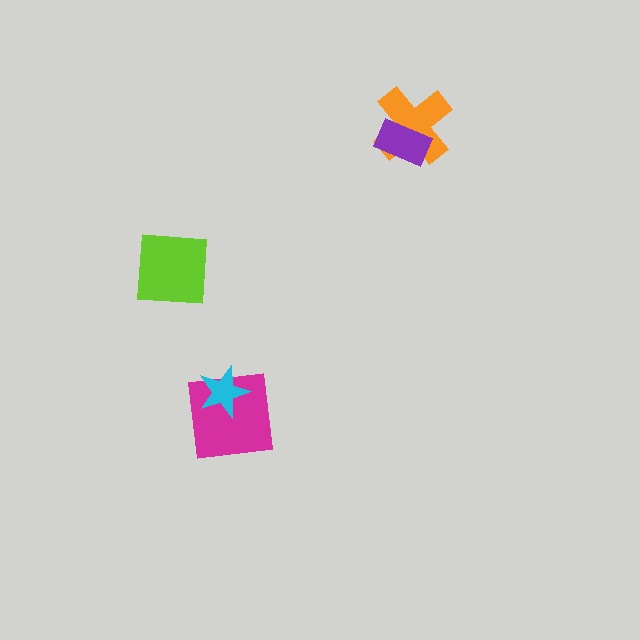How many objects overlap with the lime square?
0 objects overlap with the lime square.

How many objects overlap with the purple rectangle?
1 object overlaps with the purple rectangle.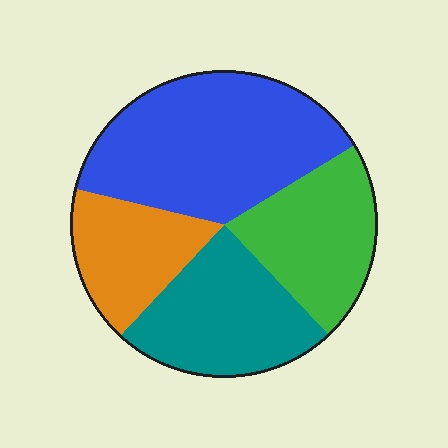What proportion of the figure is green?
Green covers 22% of the figure.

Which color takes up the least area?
Orange, at roughly 15%.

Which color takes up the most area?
Blue, at roughly 40%.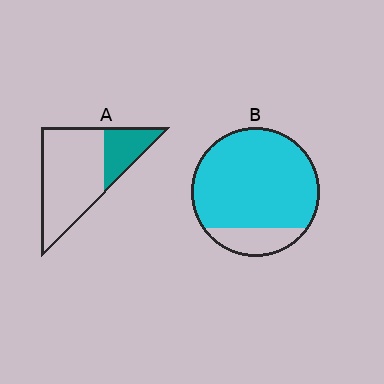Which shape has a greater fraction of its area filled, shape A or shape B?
Shape B.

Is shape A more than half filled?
No.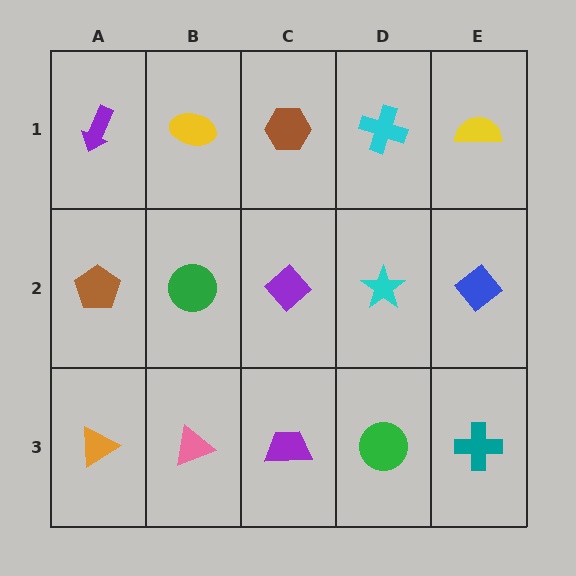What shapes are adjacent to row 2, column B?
A yellow ellipse (row 1, column B), a pink triangle (row 3, column B), a brown pentagon (row 2, column A), a purple diamond (row 2, column C).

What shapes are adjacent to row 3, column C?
A purple diamond (row 2, column C), a pink triangle (row 3, column B), a green circle (row 3, column D).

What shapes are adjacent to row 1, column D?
A cyan star (row 2, column D), a brown hexagon (row 1, column C), a yellow semicircle (row 1, column E).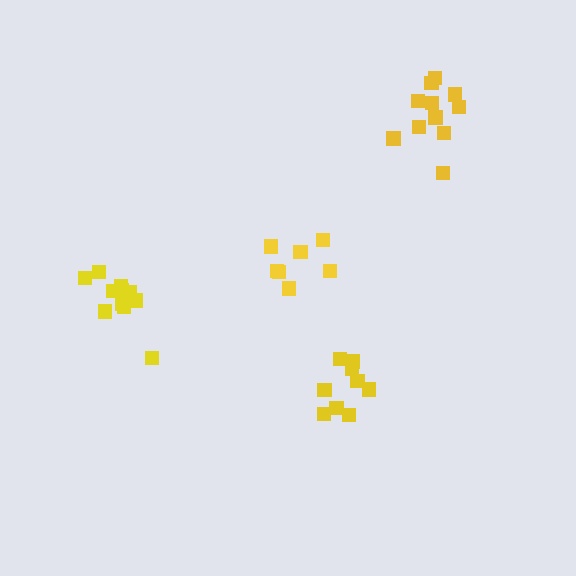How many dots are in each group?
Group 1: 7 dots, Group 2: 12 dots, Group 3: 12 dots, Group 4: 10 dots (41 total).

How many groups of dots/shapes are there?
There are 4 groups.